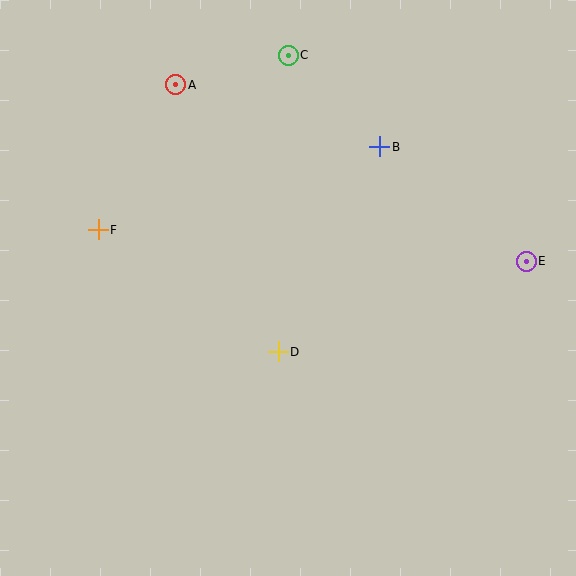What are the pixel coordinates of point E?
Point E is at (526, 261).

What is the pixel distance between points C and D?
The distance between C and D is 297 pixels.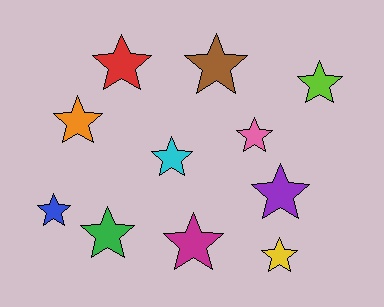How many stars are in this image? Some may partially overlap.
There are 11 stars.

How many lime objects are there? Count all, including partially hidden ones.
There is 1 lime object.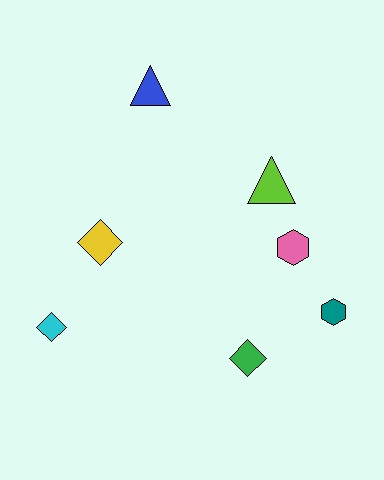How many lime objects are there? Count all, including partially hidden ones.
There is 1 lime object.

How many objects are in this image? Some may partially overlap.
There are 7 objects.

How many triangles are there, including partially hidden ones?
There are 2 triangles.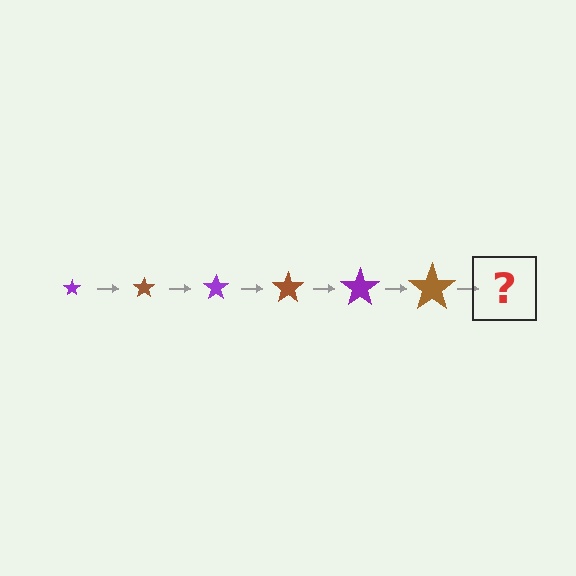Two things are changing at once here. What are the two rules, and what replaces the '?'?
The two rules are that the star grows larger each step and the color cycles through purple and brown. The '?' should be a purple star, larger than the previous one.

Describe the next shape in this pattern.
It should be a purple star, larger than the previous one.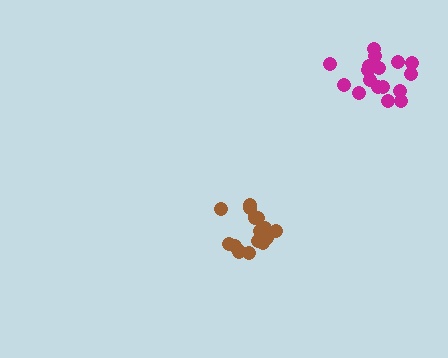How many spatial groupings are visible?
There are 2 spatial groupings.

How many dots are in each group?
Group 1: 17 dots, Group 2: 15 dots (32 total).